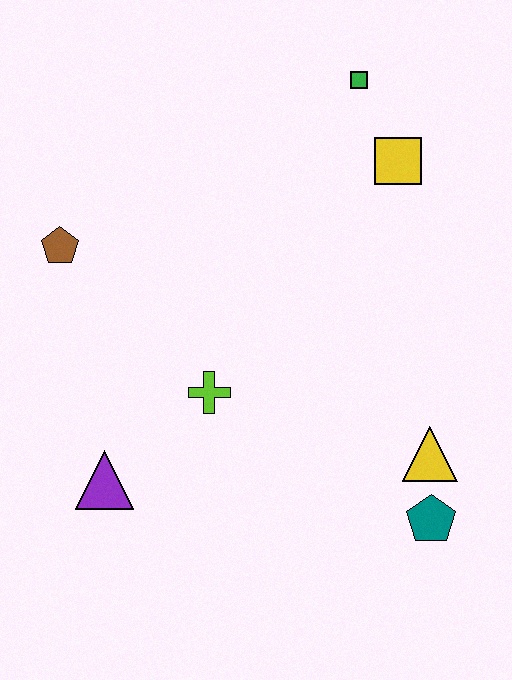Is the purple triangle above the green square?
No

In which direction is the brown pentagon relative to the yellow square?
The brown pentagon is to the left of the yellow square.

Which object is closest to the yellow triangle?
The teal pentagon is closest to the yellow triangle.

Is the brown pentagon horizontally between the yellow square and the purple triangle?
No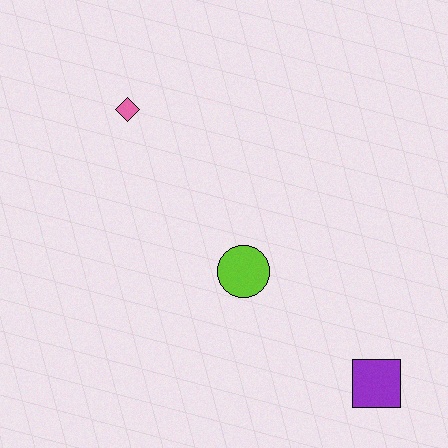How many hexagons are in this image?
There are no hexagons.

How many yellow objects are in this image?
There are no yellow objects.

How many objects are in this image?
There are 3 objects.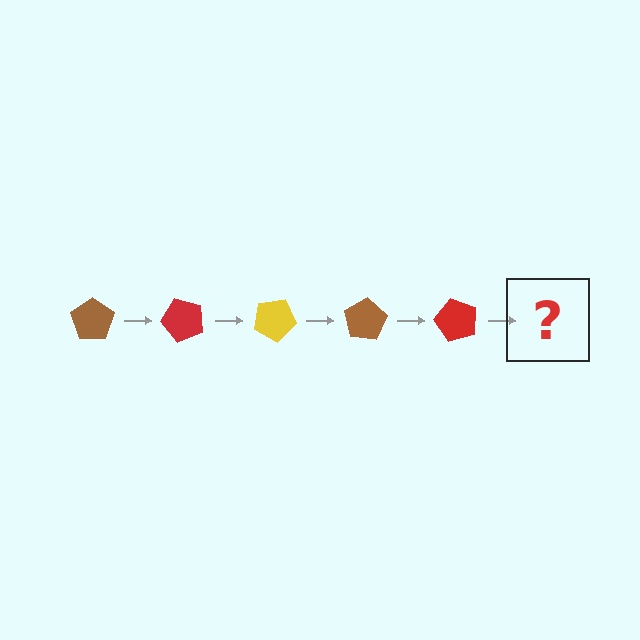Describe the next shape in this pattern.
It should be a yellow pentagon, rotated 250 degrees from the start.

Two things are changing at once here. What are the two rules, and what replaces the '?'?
The two rules are that it rotates 50 degrees each step and the color cycles through brown, red, and yellow. The '?' should be a yellow pentagon, rotated 250 degrees from the start.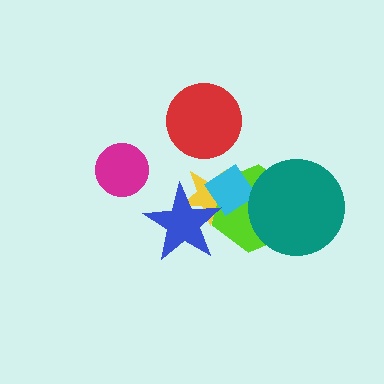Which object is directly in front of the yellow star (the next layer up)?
The cyan diamond is directly in front of the yellow star.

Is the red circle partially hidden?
No, no other shape covers it.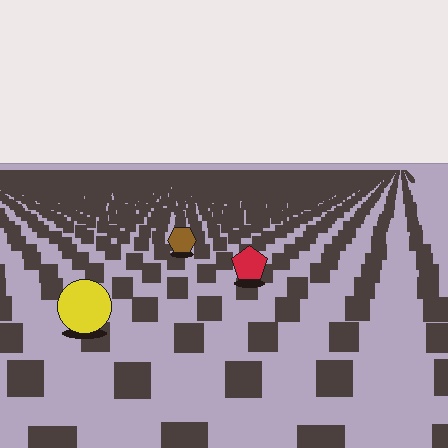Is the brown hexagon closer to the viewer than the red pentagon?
No. The red pentagon is closer — you can tell from the texture gradient: the ground texture is coarser near it.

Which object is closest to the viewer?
The yellow circle is closest. The texture marks near it are larger and more spread out.